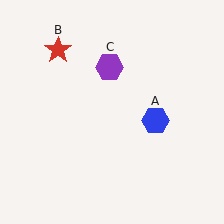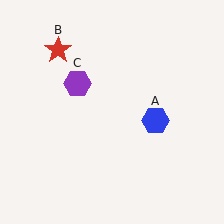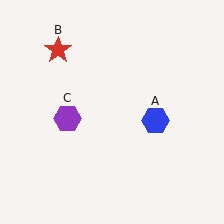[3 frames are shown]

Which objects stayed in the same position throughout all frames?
Blue hexagon (object A) and red star (object B) remained stationary.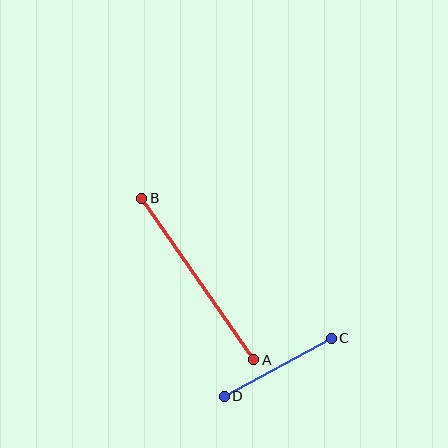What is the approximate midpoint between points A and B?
The midpoint is at approximately (198, 279) pixels.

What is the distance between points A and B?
The distance is approximately 196 pixels.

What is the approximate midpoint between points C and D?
The midpoint is at approximately (278, 367) pixels.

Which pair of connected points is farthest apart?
Points A and B are farthest apart.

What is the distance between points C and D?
The distance is approximately 122 pixels.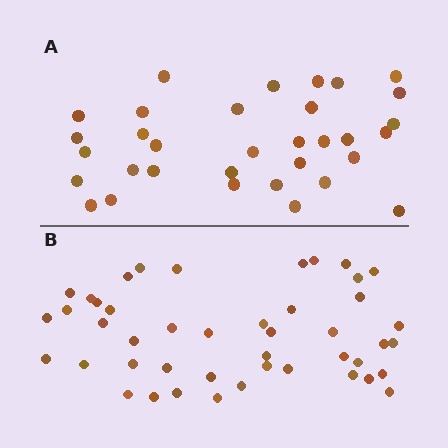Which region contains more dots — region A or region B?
Region B (the bottom region) has more dots.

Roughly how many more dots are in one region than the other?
Region B has roughly 12 or so more dots than region A.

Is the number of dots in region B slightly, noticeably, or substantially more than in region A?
Region B has noticeably more, but not dramatically so. The ratio is roughly 1.4 to 1.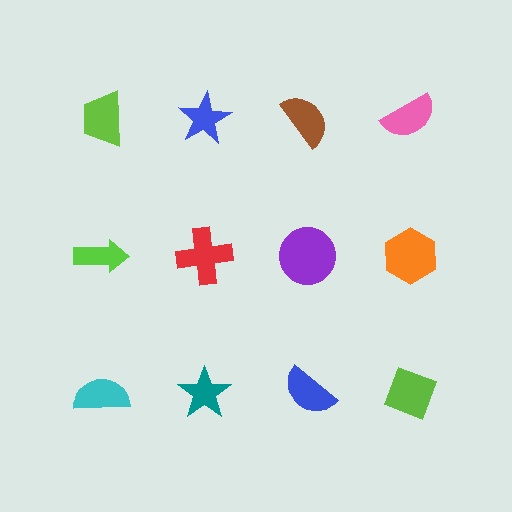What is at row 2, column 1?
A lime arrow.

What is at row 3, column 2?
A teal star.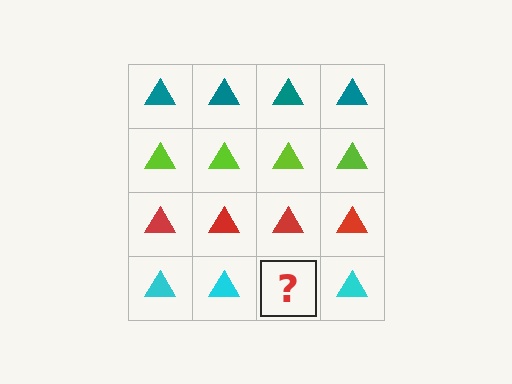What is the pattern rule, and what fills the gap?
The rule is that each row has a consistent color. The gap should be filled with a cyan triangle.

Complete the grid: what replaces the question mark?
The question mark should be replaced with a cyan triangle.